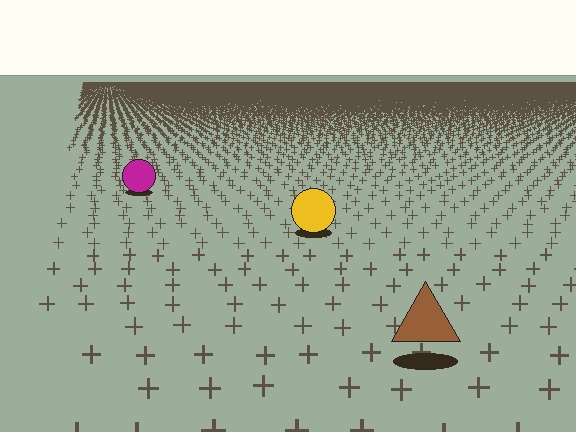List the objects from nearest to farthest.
From nearest to farthest: the brown triangle, the yellow circle, the magenta circle.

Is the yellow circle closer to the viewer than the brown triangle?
No. The brown triangle is closer — you can tell from the texture gradient: the ground texture is coarser near it.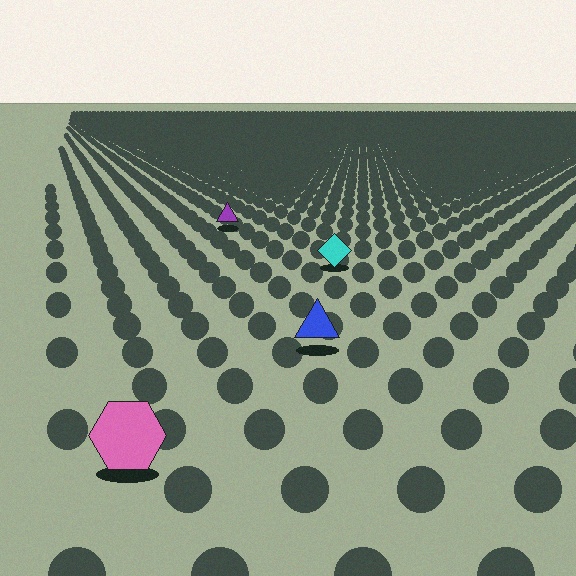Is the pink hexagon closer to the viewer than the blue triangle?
Yes. The pink hexagon is closer — you can tell from the texture gradient: the ground texture is coarser near it.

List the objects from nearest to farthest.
From nearest to farthest: the pink hexagon, the blue triangle, the cyan diamond, the purple triangle.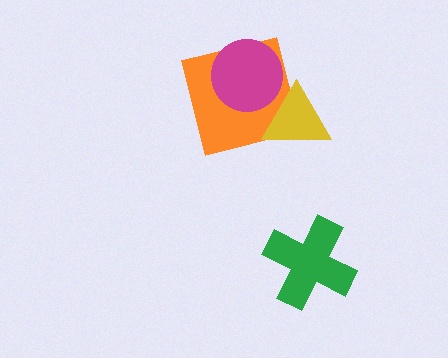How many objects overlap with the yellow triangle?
2 objects overlap with the yellow triangle.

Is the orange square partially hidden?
Yes, it is partially covered by another shape.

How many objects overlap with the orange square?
2 objects overlap with the orange square.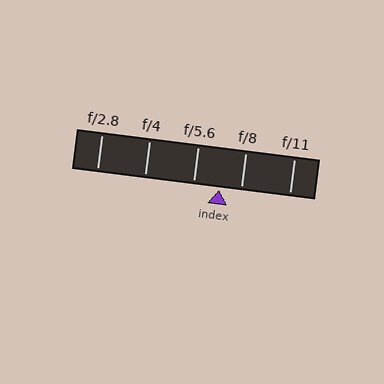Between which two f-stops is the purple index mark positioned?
The index mark is between f/5.6 and f/8.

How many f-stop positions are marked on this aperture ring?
There are 5 f-stop positions marked.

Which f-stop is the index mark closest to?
The index mark is closest to f/8.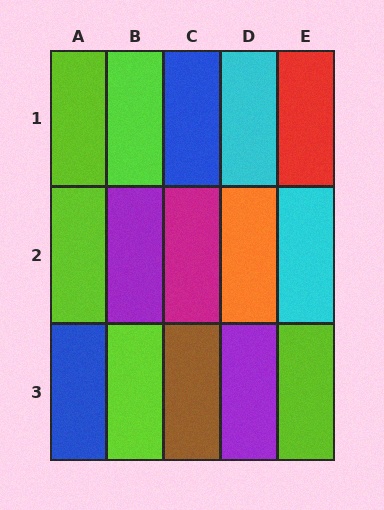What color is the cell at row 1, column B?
Lime.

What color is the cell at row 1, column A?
Lime.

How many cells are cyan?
2 cells are cyan.